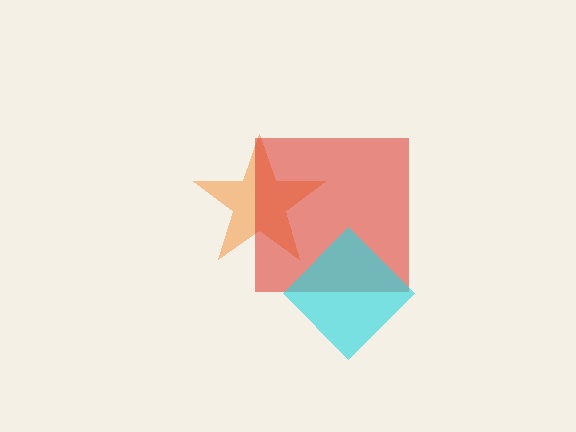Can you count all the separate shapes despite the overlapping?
Yes, there are 3 separate shapes.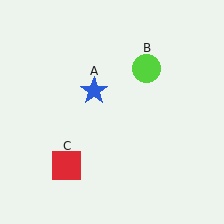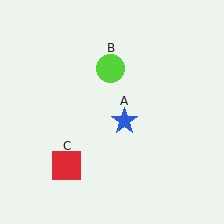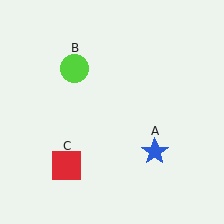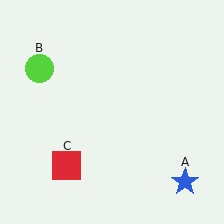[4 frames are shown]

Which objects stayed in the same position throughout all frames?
Red square (object C) remained stationary.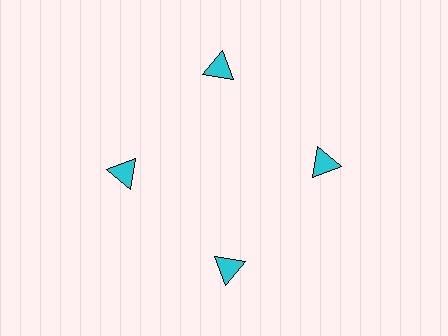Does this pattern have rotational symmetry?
Yes, this pattern has 4-fold rotational symmetry. It looks the same after rotating 90 degrees around the center.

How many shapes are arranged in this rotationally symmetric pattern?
There are 4 shapes, arranged in 4 groups of 1.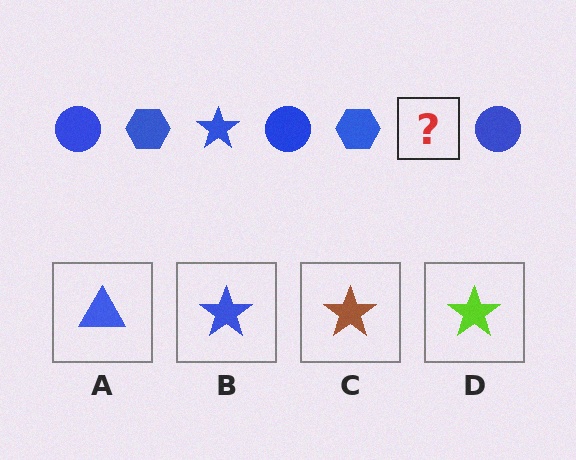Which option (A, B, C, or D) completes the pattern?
B.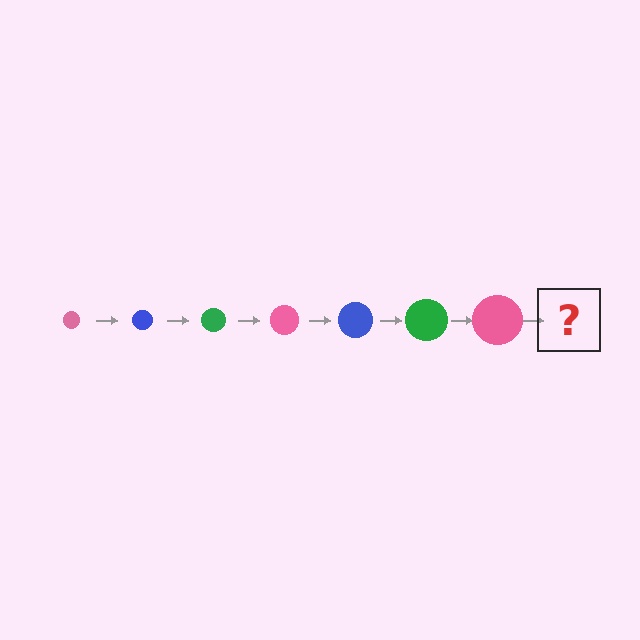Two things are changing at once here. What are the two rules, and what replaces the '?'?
The two rules are that the circle grows larger each step and the color cycles through pink, blue, and green. The '?' should be a blue circle, larger than the previous one.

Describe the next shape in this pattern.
It should be a blue circle, larger than the previous one.